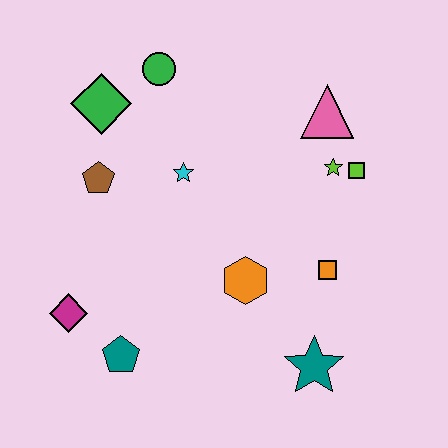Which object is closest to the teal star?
The orange square is closest to the teal star.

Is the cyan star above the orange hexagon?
Yes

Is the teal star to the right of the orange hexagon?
Yes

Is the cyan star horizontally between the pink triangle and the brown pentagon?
Yes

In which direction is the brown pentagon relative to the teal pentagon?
The brown pentagon is above the teal pentagon.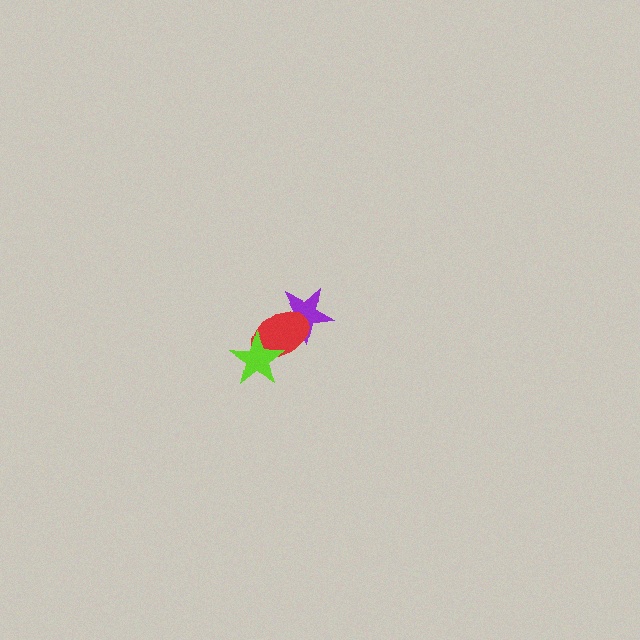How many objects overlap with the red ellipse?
2 objects overlap with the red ellipse.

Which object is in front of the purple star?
The red ellipse is in front of the purple star.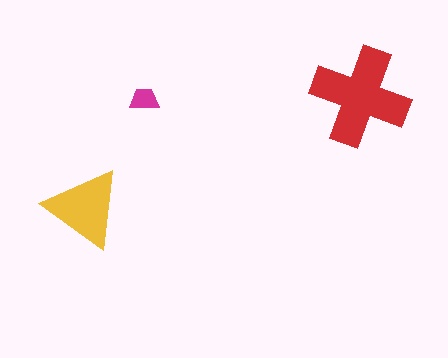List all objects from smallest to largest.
The magenta trapezoid, the yellow triangle, the red cross.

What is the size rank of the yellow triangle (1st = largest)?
2nd.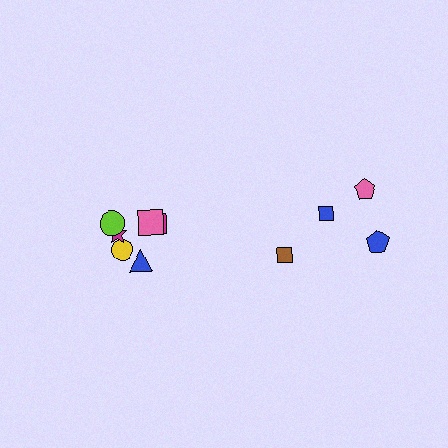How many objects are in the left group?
There are 6 objects.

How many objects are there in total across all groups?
There are 10 objects.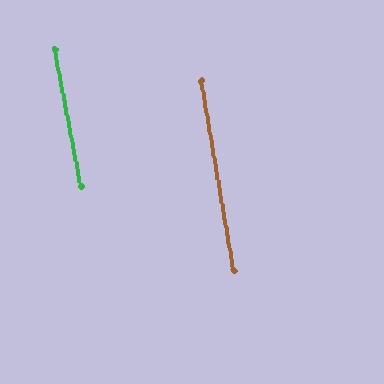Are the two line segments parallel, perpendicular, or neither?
Parallel — their directions differ by only 1.0°.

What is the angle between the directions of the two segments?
Approximately 1 degree.